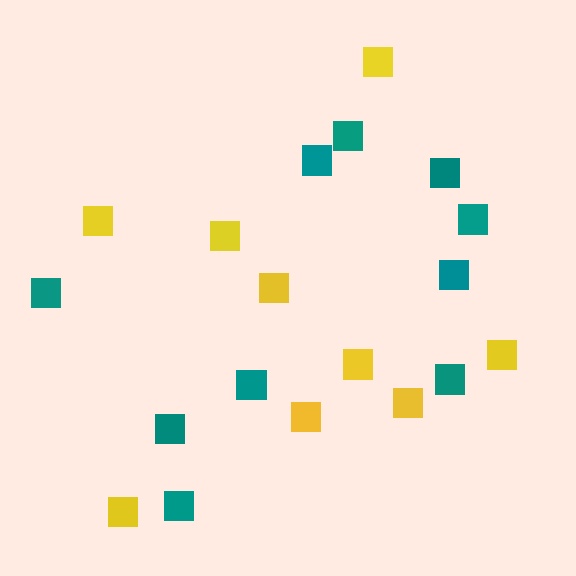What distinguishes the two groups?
There are 2 groups: one group of yellow squares (9) and one group of teal squares (10).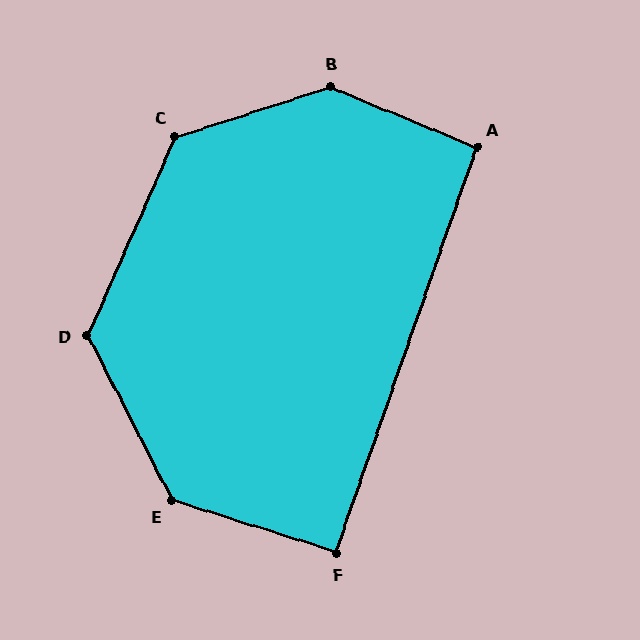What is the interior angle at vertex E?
Approximately 135 degrees (obtuse).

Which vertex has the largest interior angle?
B, at approximately 140 degrees.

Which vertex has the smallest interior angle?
F, at approximately 91 degrees.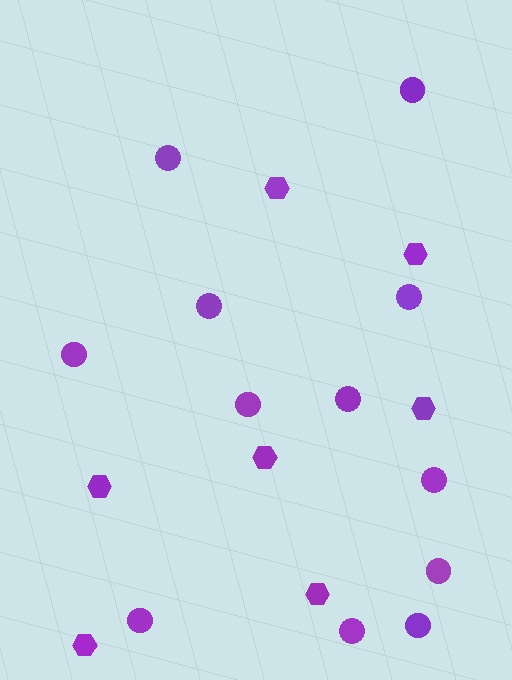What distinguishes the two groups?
There are 2 groups: one group of circles (12) and one group of hexagons (7).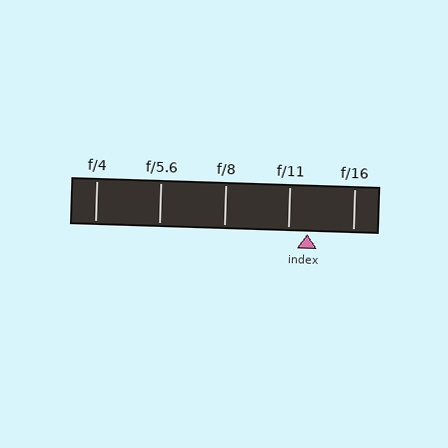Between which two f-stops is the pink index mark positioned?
The index mark is between f/11 and f/16.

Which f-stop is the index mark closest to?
The index mark is closest to f/11.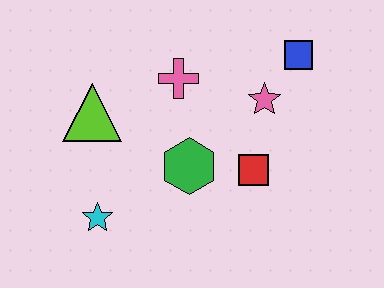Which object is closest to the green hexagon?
The red square is closest to the green hexagon.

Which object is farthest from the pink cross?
The cyan star is farthest from the pink cross.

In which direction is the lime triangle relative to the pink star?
The lime triangle is to the left of the pink star.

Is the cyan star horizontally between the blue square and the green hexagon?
No